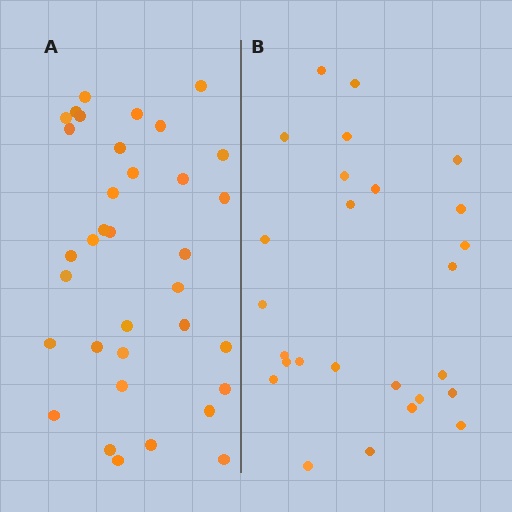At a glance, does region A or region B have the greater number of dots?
Region A (the left region) has more dots.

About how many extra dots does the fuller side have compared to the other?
Region A has roughly 8 or so more dots than region B.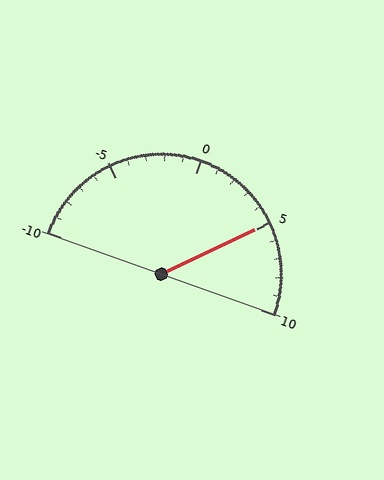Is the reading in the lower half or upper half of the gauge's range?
The reading is in the upper half of the range (-10 to 10).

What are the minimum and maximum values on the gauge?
The gauge ranges from -10 to 10.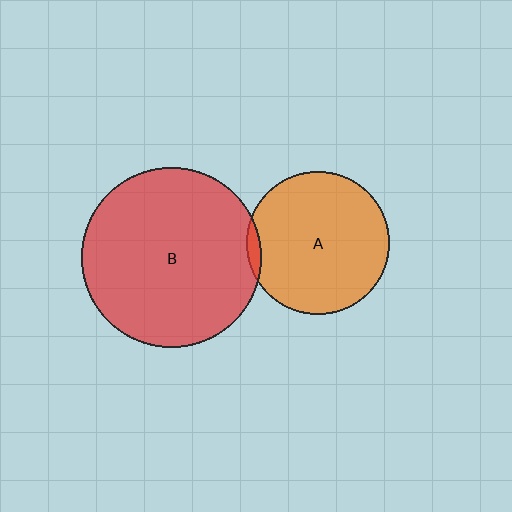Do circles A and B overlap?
Yes.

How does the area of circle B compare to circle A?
Approximately 1.6 times.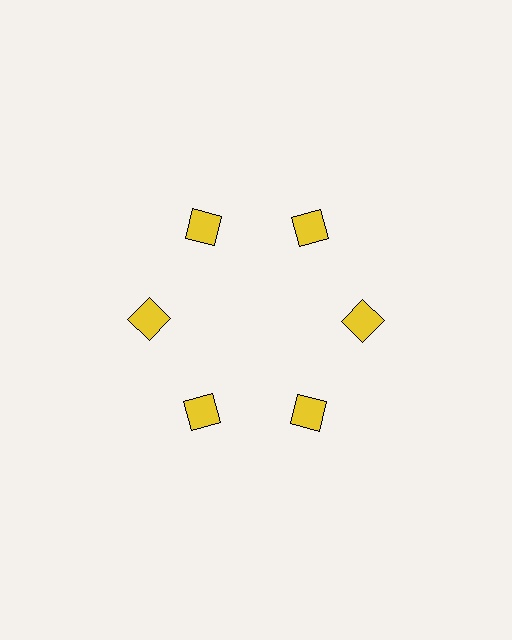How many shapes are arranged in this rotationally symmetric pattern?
There are 6 shapes, arranged in 6 groups of 1.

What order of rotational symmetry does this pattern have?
This pattern has 6-fold rotational symmetry.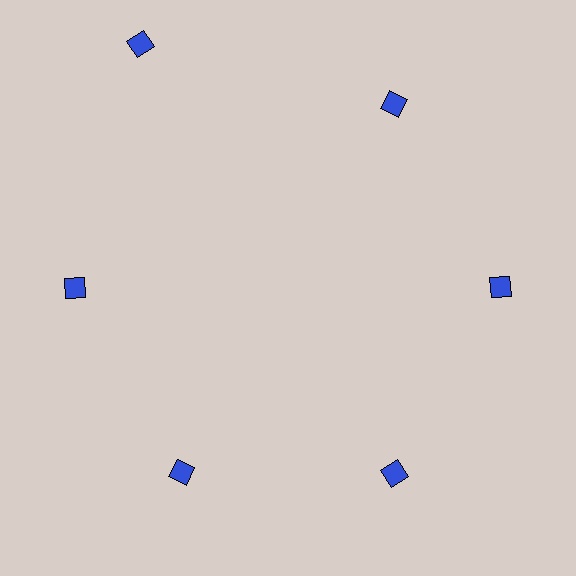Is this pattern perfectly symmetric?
No. The 6 blue diamonds are arranged in a ring, but one element near the 11 o'clock position is pushed outward from the center, breaking the 6-fold rotational symmetry.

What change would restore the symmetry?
The symmetry would be restored by moving it inward, back onto the ring so that all 6 diamonds sit at equal angles and equal distance from the center.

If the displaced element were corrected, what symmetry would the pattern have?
It would have 6-fold rotational symmetry — the pattern would map onto itself every 60 degrees.